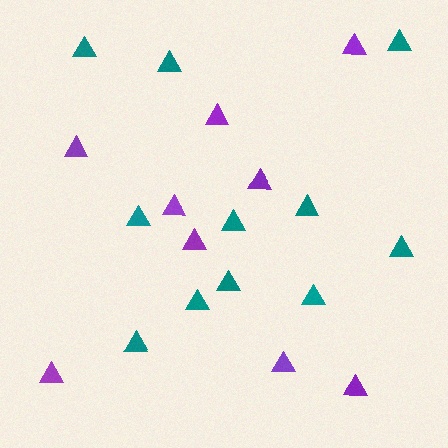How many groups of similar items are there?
There are 2 groups: one group of teal triangles (11) and one group of purple triangles (9).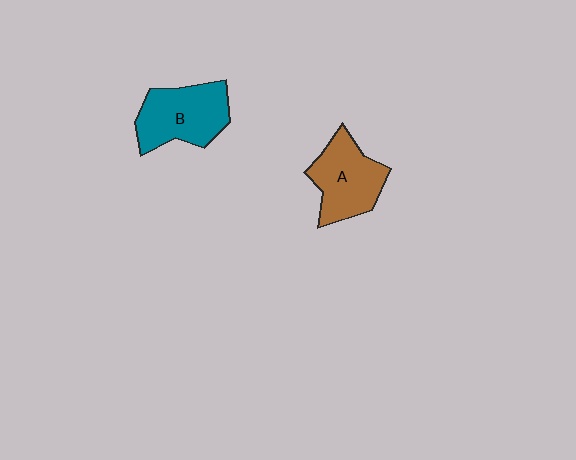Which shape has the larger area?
Shape B (teal).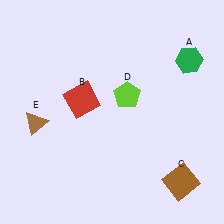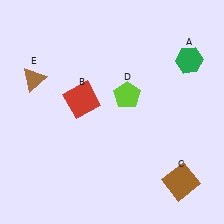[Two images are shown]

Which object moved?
The brown triangle (E) moved up.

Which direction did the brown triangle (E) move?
The brown triangle (E) moved up.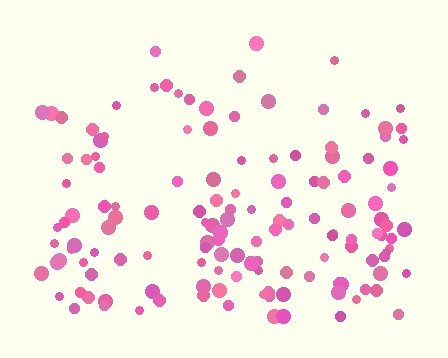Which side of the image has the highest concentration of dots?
The bottom.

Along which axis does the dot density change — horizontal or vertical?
Vertical.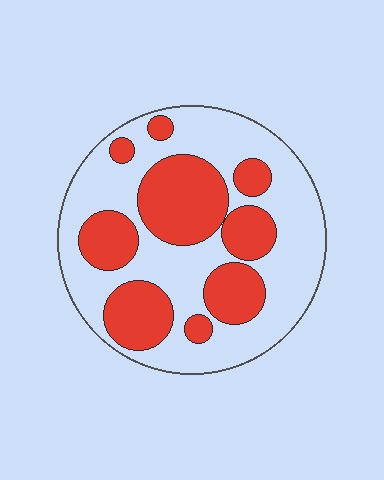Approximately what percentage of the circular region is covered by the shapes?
Approximately 40%.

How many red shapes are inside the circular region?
9.